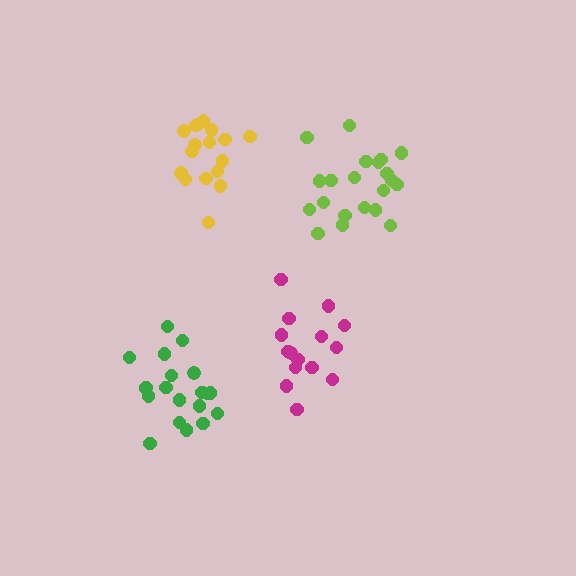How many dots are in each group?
Group 1: 20 dots, Group 2: 17 dots, Group 3: 21 dots, Group 4: 15 dots (73 total).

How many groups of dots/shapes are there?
There are 4 groups.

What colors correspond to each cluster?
The clusters are colored: green, yellow, lime, magenta.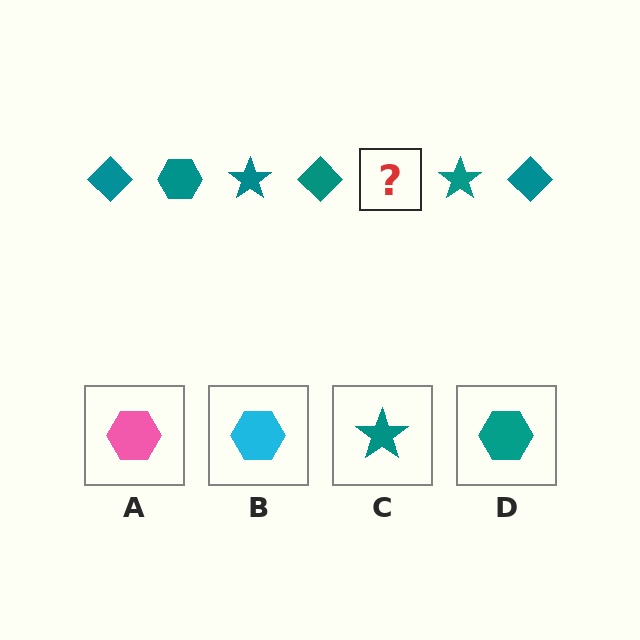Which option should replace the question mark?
Option D.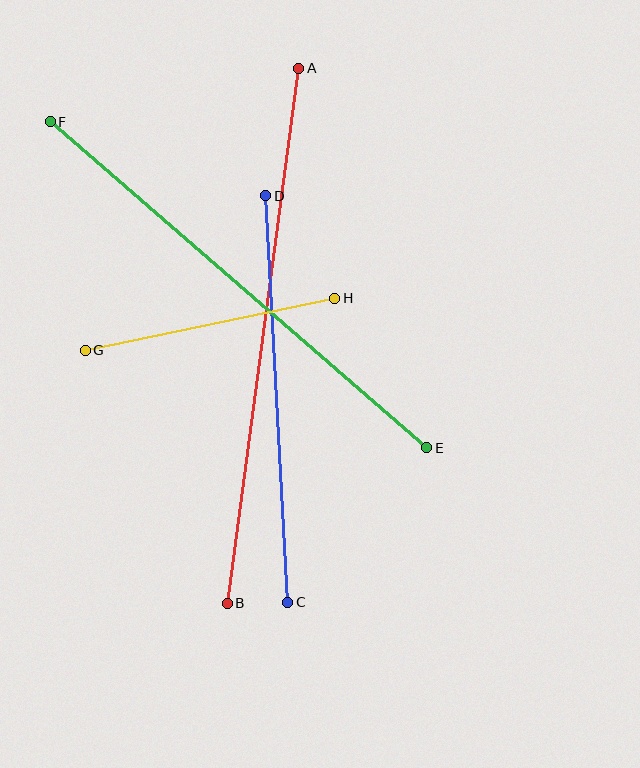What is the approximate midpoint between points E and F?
The midpoint is at approximately (239, 285) pixels.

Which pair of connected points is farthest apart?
Points A and B are farthest apart.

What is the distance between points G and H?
The distance is approximately 255 pixels.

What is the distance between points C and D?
The distance is approximately 407 pixels.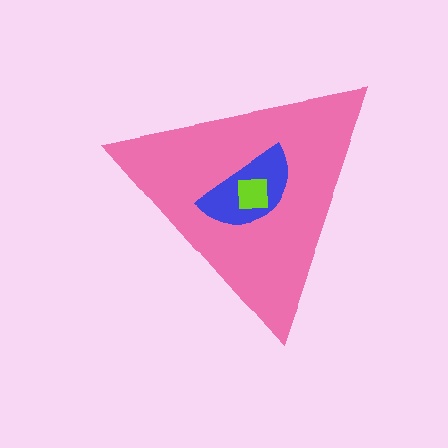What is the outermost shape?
The pink triangle.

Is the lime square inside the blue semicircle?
Yes.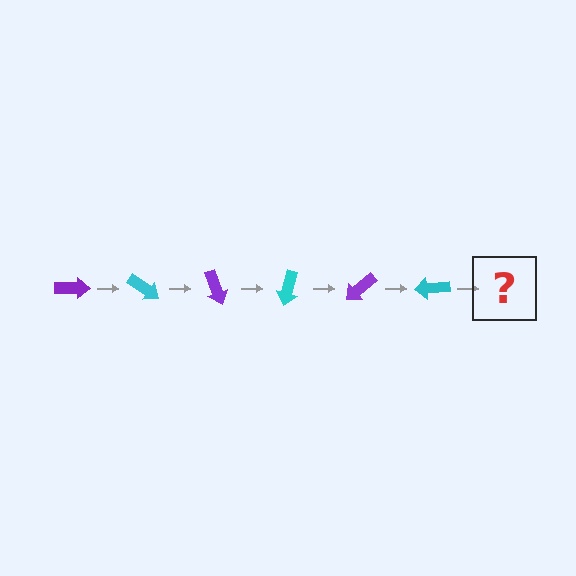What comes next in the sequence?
The next element should be a purple arrow, rotated 210 degrees from the start.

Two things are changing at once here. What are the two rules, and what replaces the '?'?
The two rules are that it rotates 35 degrees each step and the color cycles through purple and cyan. The '?' should be a purple arrow, rotated 210 degrees from the start.